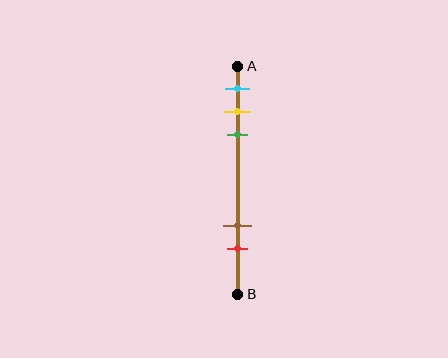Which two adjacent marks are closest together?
The yellow and green marks are the closest adjacent pair.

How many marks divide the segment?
There are 5 marks dividing the segment.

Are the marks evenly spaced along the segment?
No, the marks are not evenly spaced.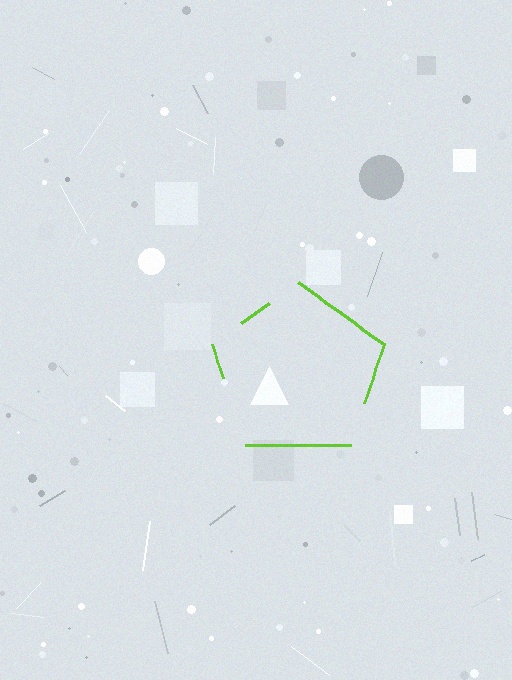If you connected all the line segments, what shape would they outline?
They would outline a pentagon.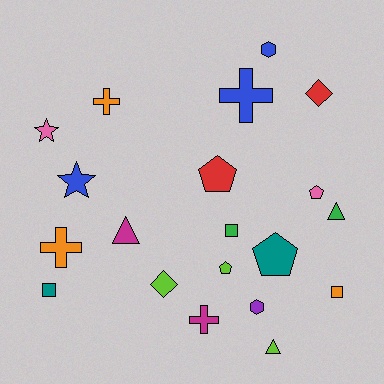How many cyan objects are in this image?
There are no cyan objects.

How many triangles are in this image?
There are 3 triangles.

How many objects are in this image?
There are 20 objects.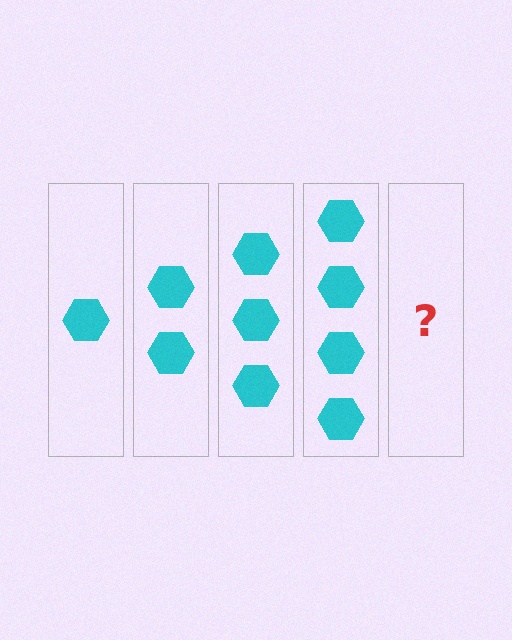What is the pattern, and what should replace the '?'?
The pattern is that each step adds one more hexagon. The '?' should be 5 hexagons.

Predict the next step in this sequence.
The next step is 5 hexagons.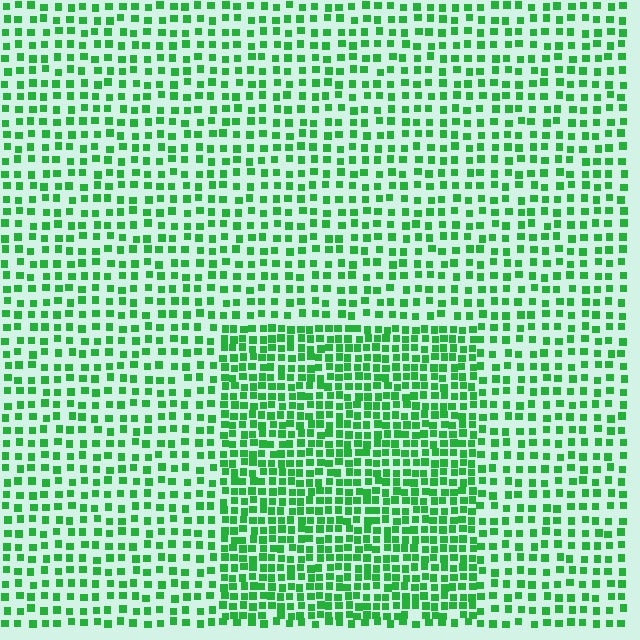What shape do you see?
I see a rectangle.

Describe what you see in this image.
The image contains small green elements arranged at two different densities. A rectangle-shaped region is visible where the elements are more densely packed than the surrounding area.